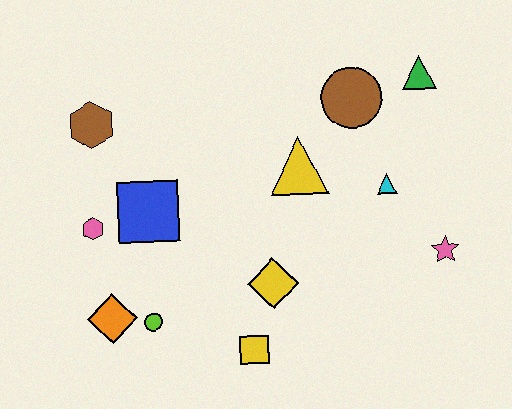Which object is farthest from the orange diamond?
The green triangle is farthest from the orange diamond.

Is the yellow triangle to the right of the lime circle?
Yes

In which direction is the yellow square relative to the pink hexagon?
The yellow square is to the right of the pink hexagon.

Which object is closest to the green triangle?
The brown circle is closest to the green triangle.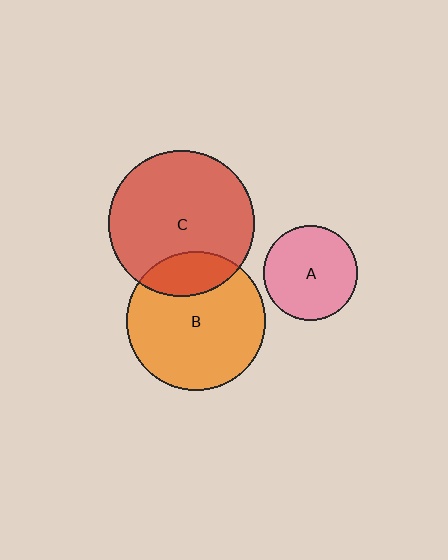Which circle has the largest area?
Circle C (red).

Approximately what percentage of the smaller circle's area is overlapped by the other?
Approximately 20%.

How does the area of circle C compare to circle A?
Approximately 2.4 times.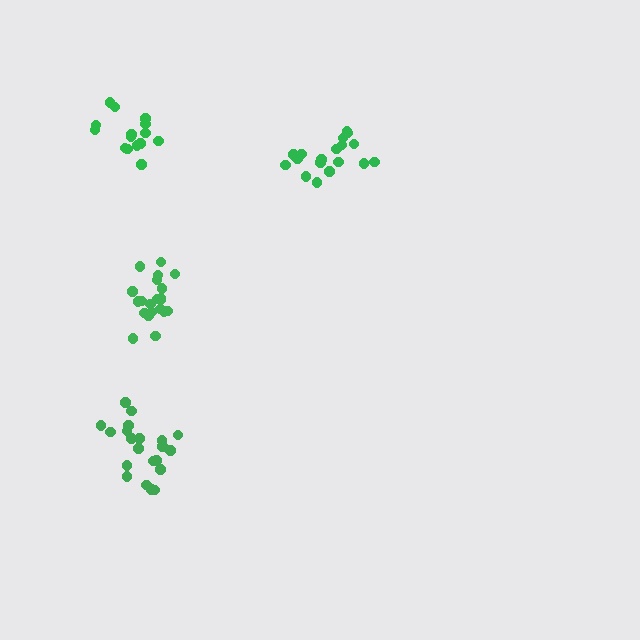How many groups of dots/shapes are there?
There are 4 groups.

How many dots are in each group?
Group 1: 18 dots, Group 2: 21 dots, Group 3: 15 dots, Group 4: 21 dots (75 total).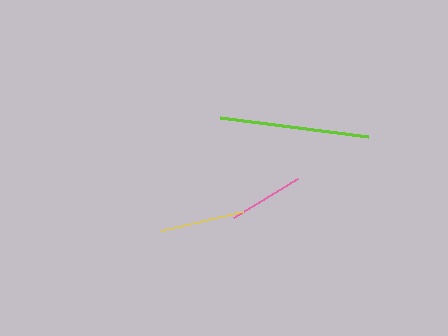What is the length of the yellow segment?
The yellow segment is approximately 84 pixels long.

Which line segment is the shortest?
The pink line is the shortest at approximately 76 pixels.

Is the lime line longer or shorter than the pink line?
The lime line is longer than the pink line.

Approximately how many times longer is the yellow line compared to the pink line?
The yellow line is approximately 1.1 times the length of the pink line.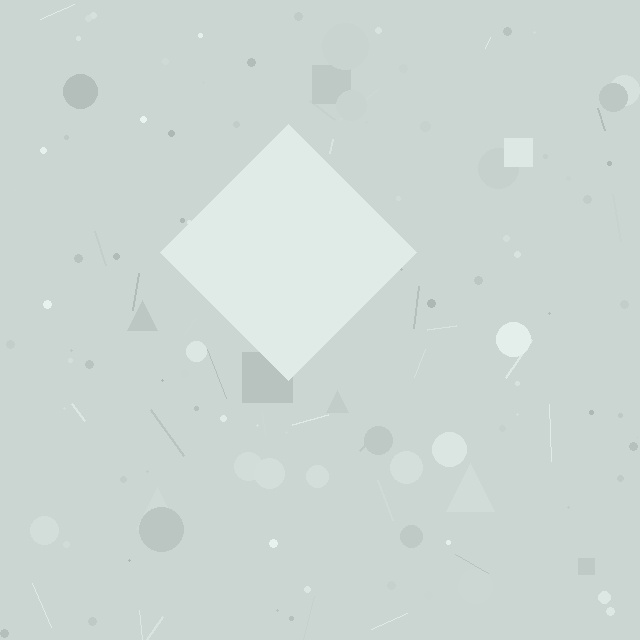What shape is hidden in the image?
A diamond is hidden in the image.